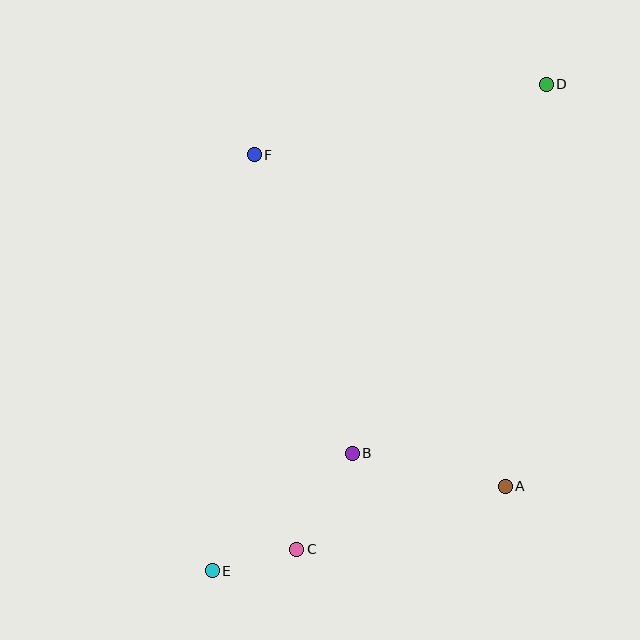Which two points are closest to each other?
Points C and E are closest to each other.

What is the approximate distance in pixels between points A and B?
The distance between A and B is approximately 157 pixels.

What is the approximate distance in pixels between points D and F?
The distance between D and F is approximately 300 pixels.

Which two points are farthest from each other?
Points D and E are farthest from each other.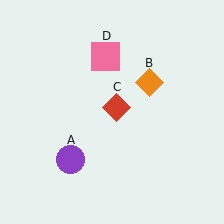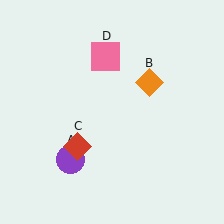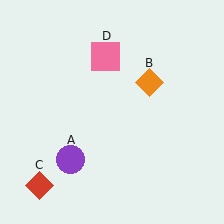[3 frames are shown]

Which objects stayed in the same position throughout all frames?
Purple circle (object A) and orange diamond (object B) and pink square (object D) remained stationary.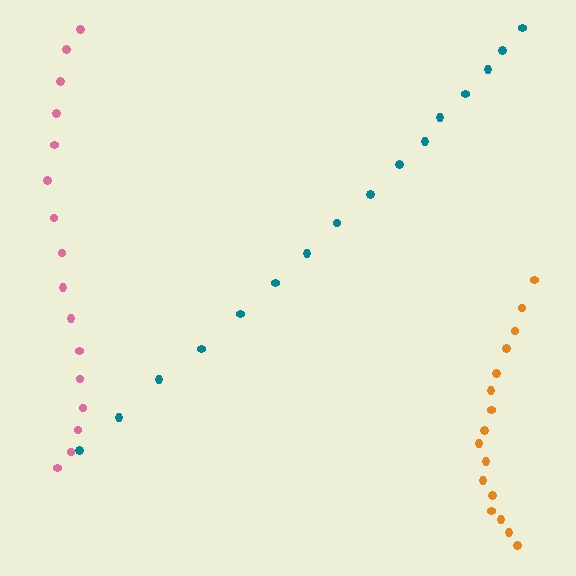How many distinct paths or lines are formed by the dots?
There are 3 distinct paths.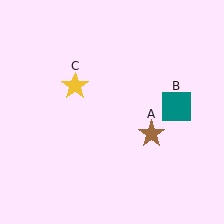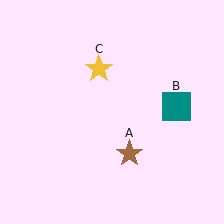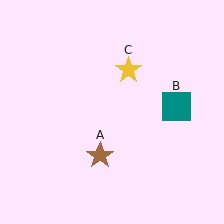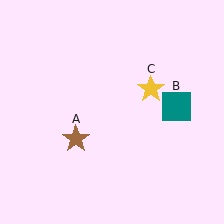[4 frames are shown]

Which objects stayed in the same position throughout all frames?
Teal square (object B) remained stationary.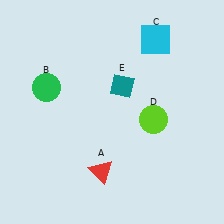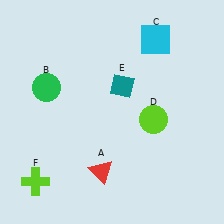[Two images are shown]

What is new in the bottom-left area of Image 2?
A lime cross (F) was added in the bottom-left area of Image 2.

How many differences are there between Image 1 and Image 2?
There is 1 difference between the two images.